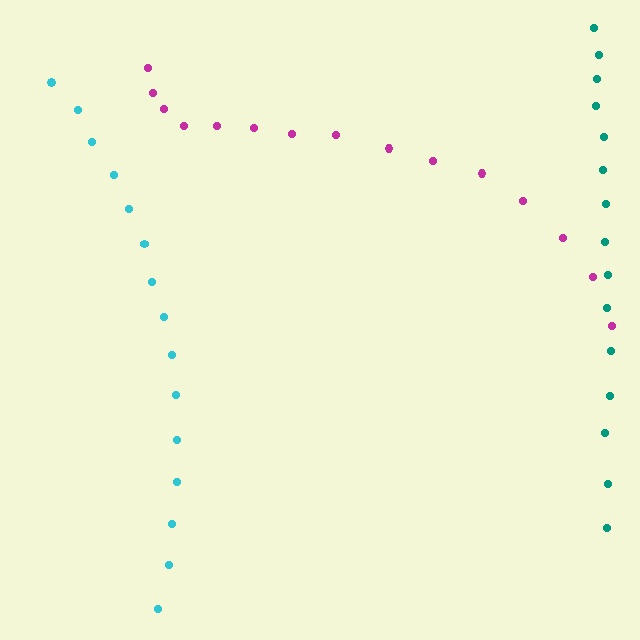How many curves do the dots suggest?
There are 3 distinct paths.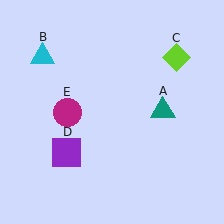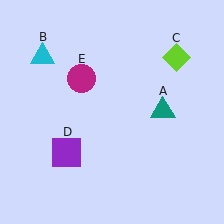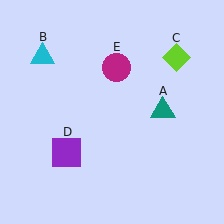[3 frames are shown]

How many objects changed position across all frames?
1 object changed position: magenta circle (object E).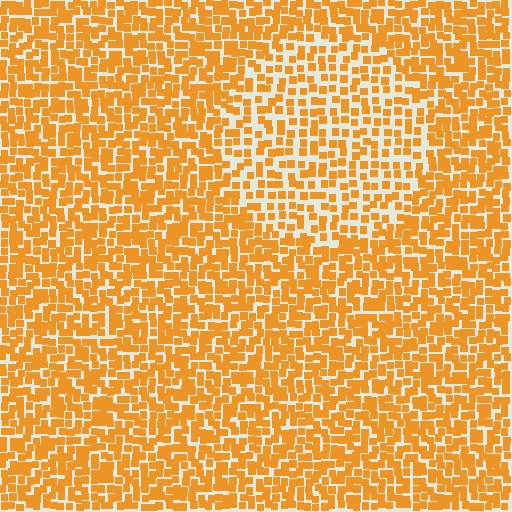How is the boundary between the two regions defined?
The boundary is defined by a change in element density (approximately 1.7x ratio). All elements are the same color, size, and shape.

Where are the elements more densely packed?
The elements are more densely packed outside the circle boundary.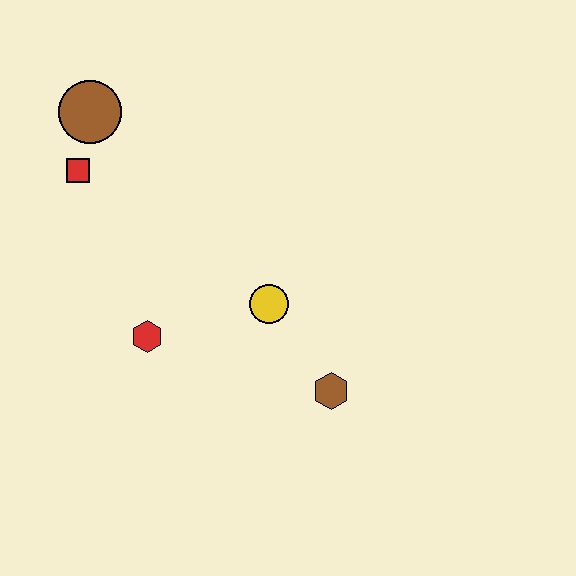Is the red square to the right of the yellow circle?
No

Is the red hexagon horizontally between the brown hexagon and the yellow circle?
No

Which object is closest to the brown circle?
The red square is closest to the brown circle.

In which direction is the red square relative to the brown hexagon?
The red square is to the left of the brown hexagon.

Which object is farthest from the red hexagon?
The brown circle is farthest from the red hexagon.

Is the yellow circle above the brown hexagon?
Yes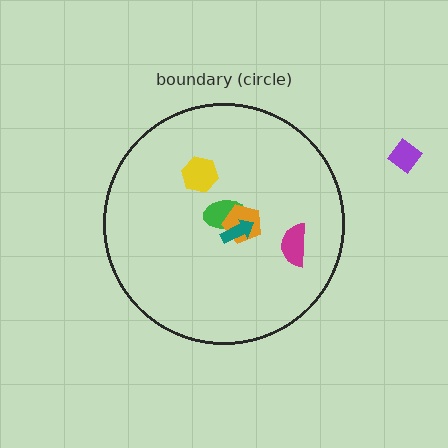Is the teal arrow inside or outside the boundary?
Inside.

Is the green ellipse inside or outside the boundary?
Inside.